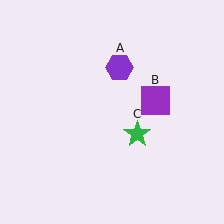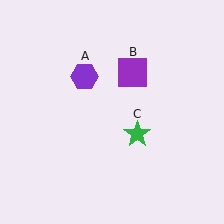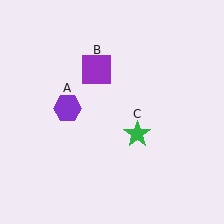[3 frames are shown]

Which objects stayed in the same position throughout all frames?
Green star (object C) remained stationary.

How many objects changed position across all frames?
2 objects changed position: purple hexagon (object A), purple square (object B).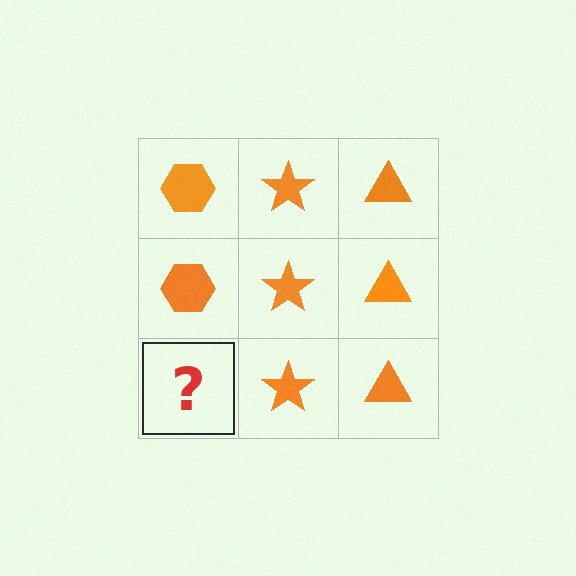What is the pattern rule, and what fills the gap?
The rule is that each column has a consistent shape. The gap should be filled with an orange hexagon.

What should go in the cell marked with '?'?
The missing cell should contain an orange hexagon.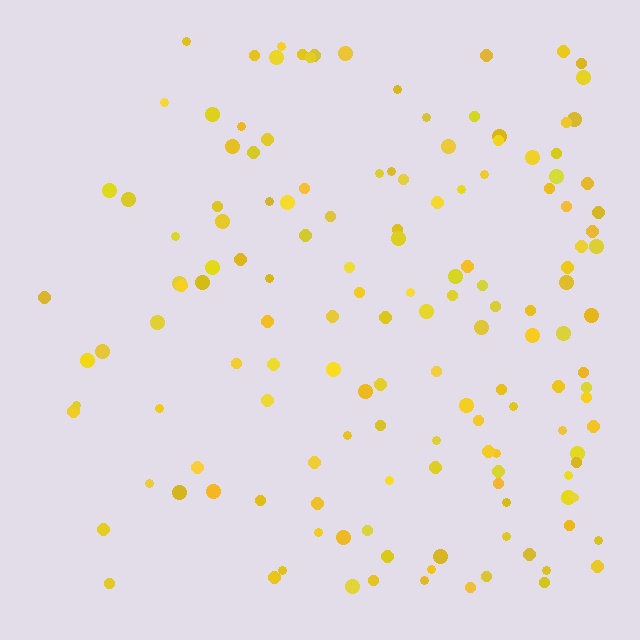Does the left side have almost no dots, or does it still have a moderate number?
Still a moderate number, just noticeably fewer than the right.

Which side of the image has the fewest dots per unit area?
The left.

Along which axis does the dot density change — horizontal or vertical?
Horizontal.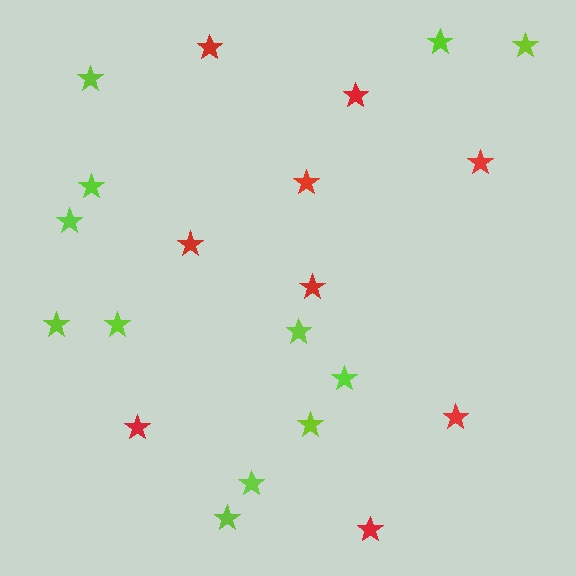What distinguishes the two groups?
There are 2 groups: one group of lime stars (12) and one group of red stars (9).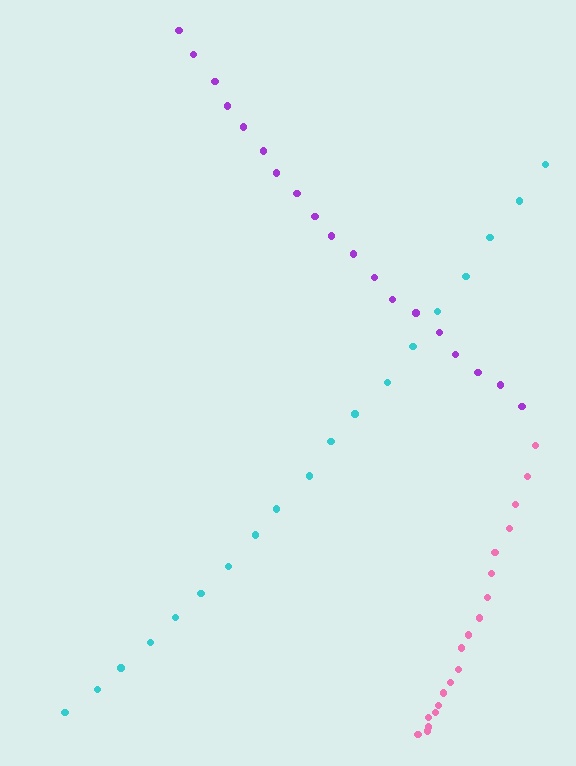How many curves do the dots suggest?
There are 3 distinct paths.